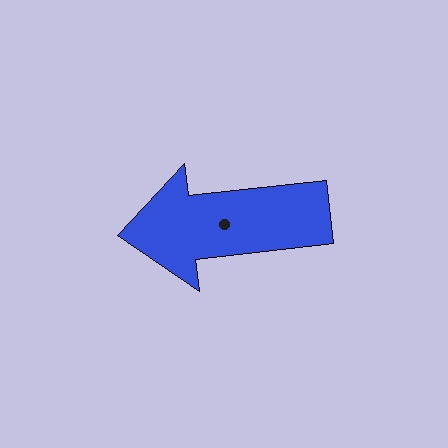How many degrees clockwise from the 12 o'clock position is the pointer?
Approximately 264 degrees.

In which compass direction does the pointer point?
West.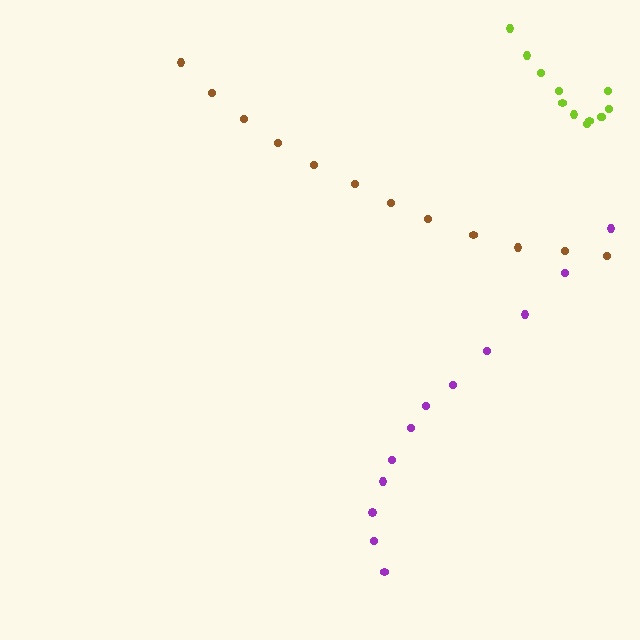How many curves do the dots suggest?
There are 3 distinct paths.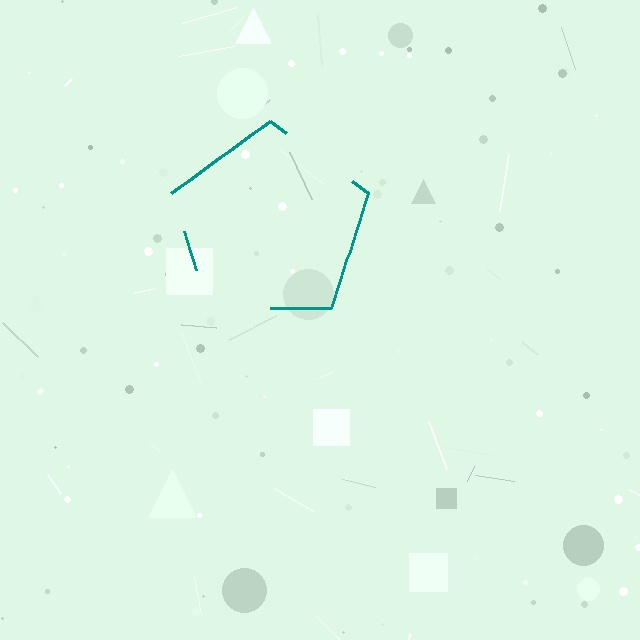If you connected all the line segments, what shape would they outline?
They would outline a pentagon.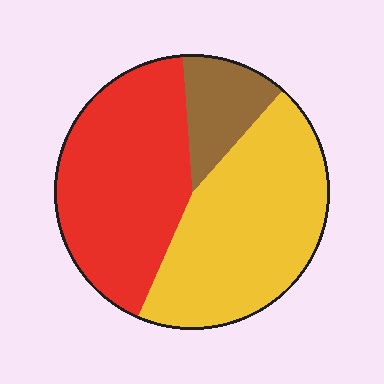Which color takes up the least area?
Brown, at roughly 15%.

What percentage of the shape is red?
Red takes up about two fifths (2/5) of the shape.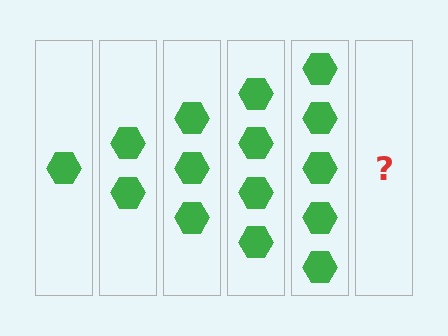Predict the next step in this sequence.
The next step is 6 hexagons.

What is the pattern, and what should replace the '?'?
The pattern is that each step adds one more hexagon. The '?' should be 6 hexagons.